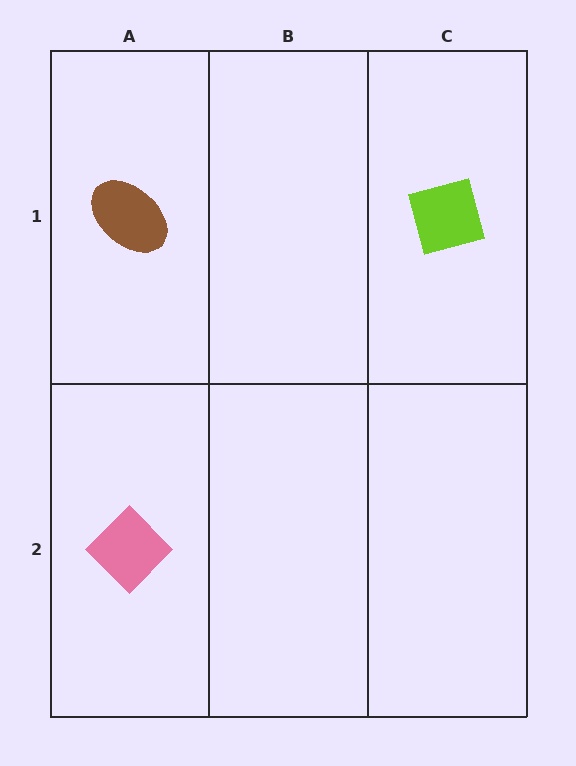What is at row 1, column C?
A lime diamond.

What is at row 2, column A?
A pink diamond.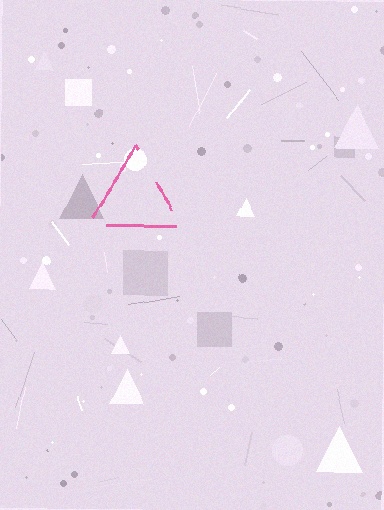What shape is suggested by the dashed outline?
The dashed outline suggests a triangle.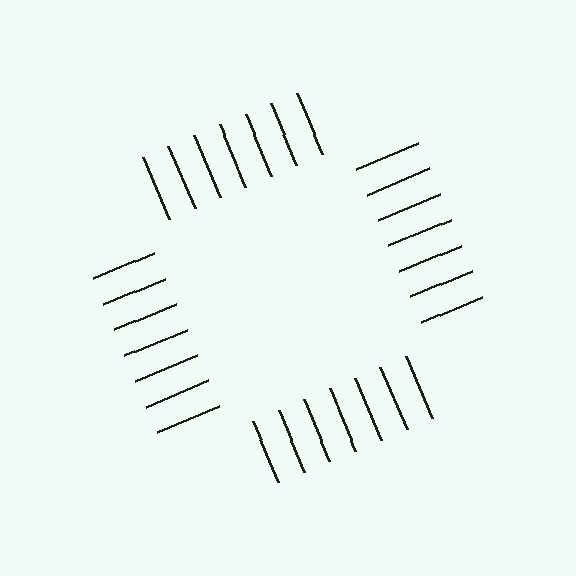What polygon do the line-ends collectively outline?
An illusory square — the line segments terminate on its edges but no continuous stroke is drawn.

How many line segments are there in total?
28 — 7 along each of the 4 edges.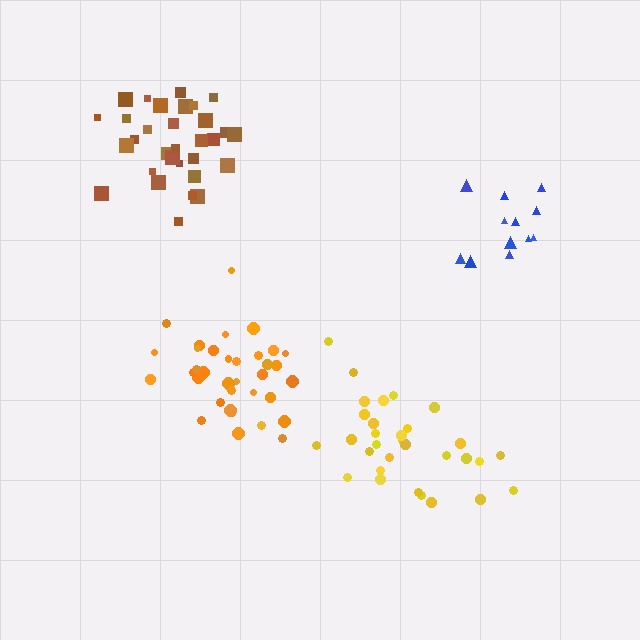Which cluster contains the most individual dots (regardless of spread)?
Orange (35).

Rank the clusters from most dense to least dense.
orange, brown, yellow, blue.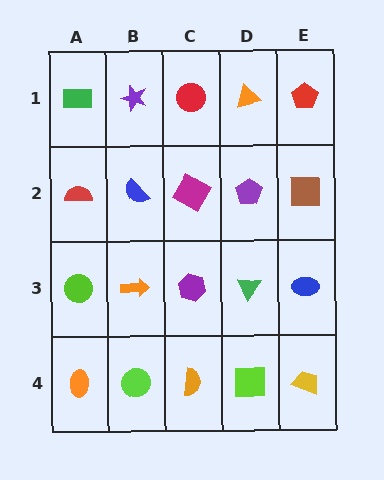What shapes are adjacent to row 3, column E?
A brown square (row 2, column E), a yellow trapezoid (row 4, column E), a green triangle (row 3, column D).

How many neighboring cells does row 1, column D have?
3.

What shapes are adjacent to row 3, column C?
A magenta diamond (row 2, column C), an orange semicircle (row 4, column C), an orange arrow (row 3, column B), a green triangle (row 3, column D).